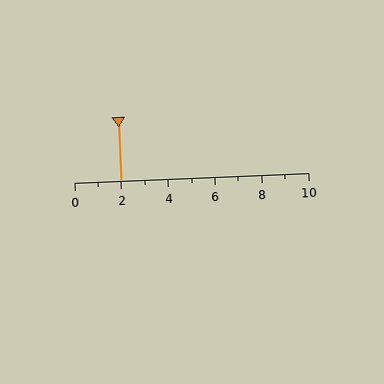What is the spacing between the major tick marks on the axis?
The major ticks are spaced 2 apart.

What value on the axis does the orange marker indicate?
The marker indicates approximately 2.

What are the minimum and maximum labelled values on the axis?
The axis runs from 0 to 10.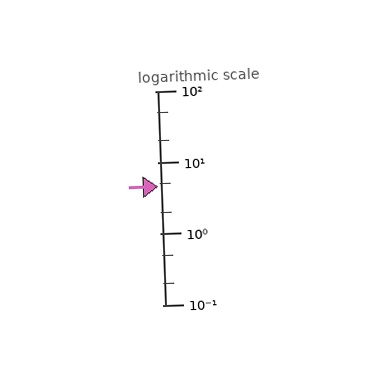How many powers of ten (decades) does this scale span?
The scale spans 3 decades, from 0.1 to 100.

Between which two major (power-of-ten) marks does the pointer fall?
The pointer is between 1 and 10.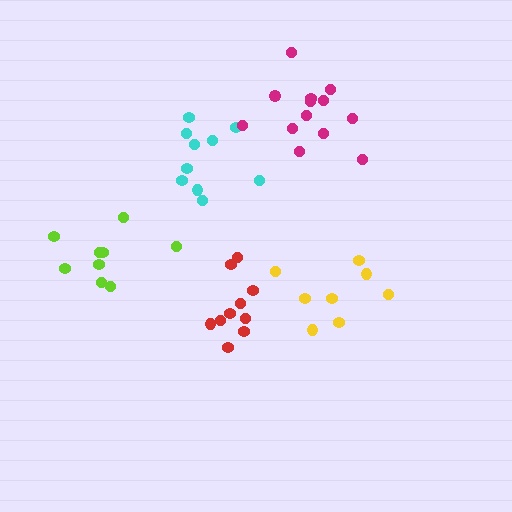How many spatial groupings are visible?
There are 5 spatial groupings.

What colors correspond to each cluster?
The clusters are colored: cyan, magenta, red, lime, yellow.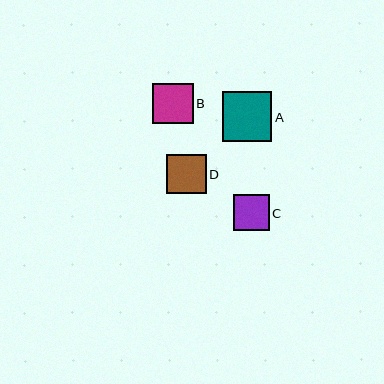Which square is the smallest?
Square C is the smallest with a size of approximately 36 pixels.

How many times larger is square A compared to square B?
Square A is approximately 1.2 times the size of square B.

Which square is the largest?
Square A is the largest with a size of approximately 50 pixels.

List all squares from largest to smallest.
From largest to smallest: A, B, D, C.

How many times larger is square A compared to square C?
Square A is approximately 1.4 times the size of square C.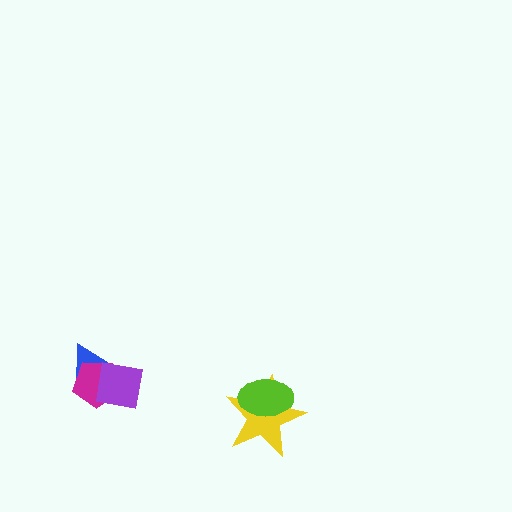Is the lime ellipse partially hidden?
No, no other shape covers it.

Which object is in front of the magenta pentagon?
The purple square is in front of the magenta pentagon.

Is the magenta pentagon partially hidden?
Yes, it is partially covered by another shape.